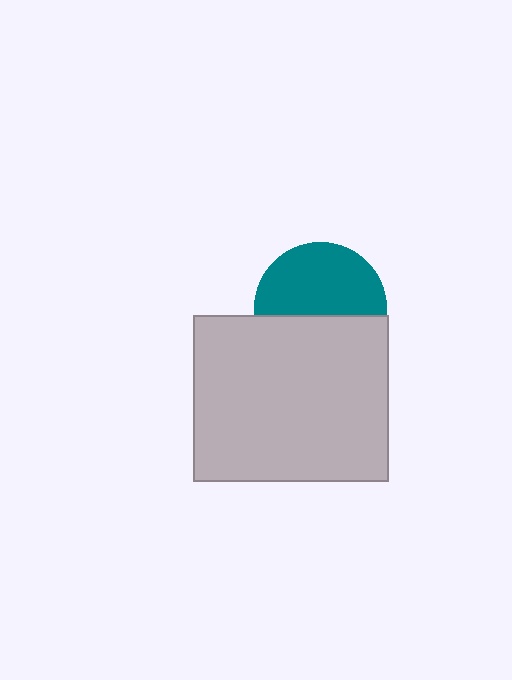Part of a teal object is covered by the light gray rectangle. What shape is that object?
It is a circle.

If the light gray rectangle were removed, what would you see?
You would see the complete teal circle.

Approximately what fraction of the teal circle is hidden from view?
Roughly 43% of the teal circle is hidden behind the light gray rectangle.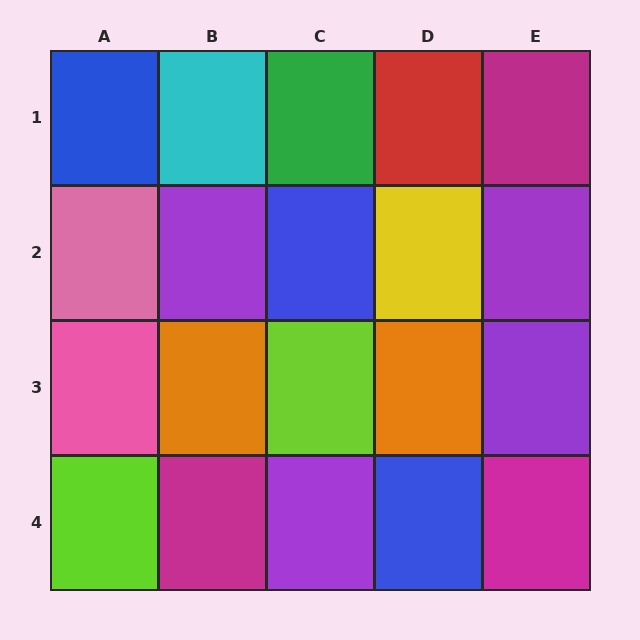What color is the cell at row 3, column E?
Purple.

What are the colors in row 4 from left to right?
Lime, magenta, purple, blue, magenta.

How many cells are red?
1 cell is red.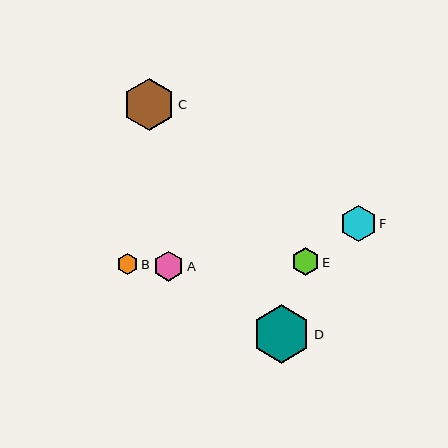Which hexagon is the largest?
Hexagon D is the largest with a size of approximately 58 pixels.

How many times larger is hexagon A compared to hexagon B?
Hexagon A is approximately 1.4 times the size of hexagon B.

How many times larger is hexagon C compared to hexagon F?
Hexagon C is approximately 1.4 times the size of hexagon F.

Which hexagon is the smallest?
Hexagon B is the smallest with a size of approximately 21 pixels.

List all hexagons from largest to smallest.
From largest to smallest: D, C, F, A, E, B.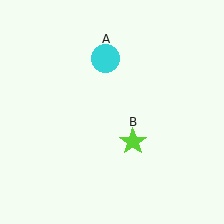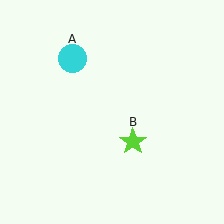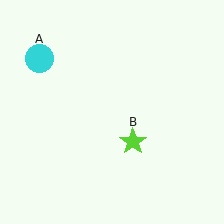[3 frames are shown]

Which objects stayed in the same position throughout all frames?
Lime star (object B) remained stationary.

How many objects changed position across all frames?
1 object changed position: cyan circle (object A).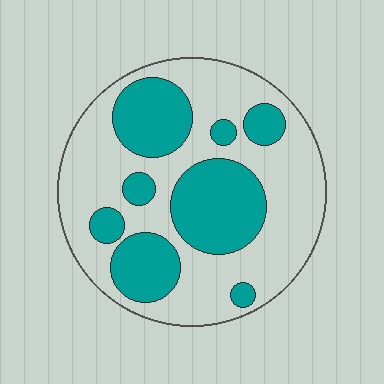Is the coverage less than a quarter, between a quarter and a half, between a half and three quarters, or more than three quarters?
Between a quarter and a half.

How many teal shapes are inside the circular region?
8.